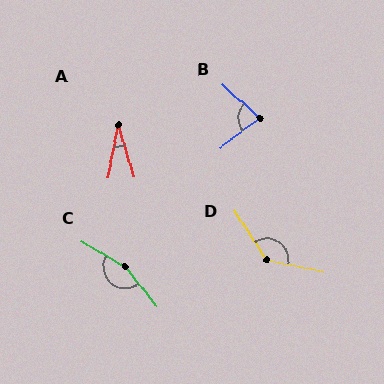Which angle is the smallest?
A, at approximately 28 degrees.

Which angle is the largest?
C, at approximately 158 degrees.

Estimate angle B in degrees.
Approximately 79 degrees.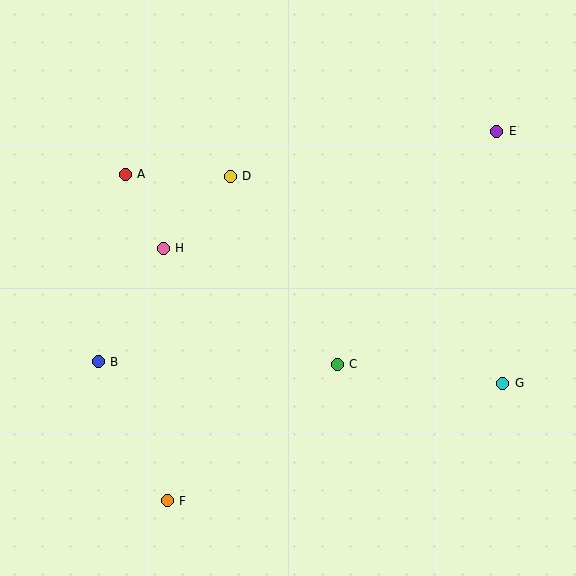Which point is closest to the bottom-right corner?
Point G is closest to the bottom-right corner.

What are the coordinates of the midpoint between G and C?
The midpoint between G and C is at (420, 374).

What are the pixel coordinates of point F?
Point F is at (167, 501).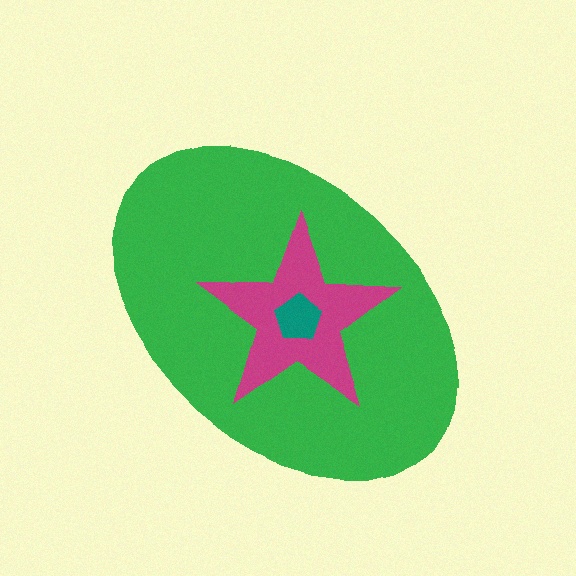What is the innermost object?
The teal pentagon.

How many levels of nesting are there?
3.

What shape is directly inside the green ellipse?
The magenta star.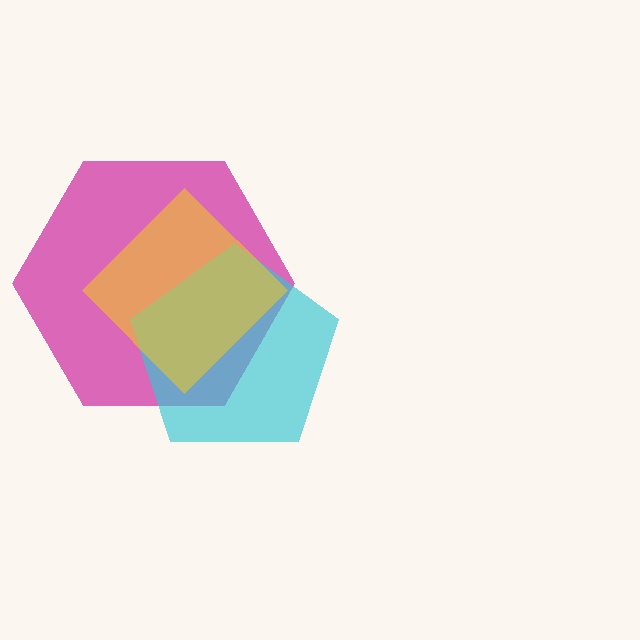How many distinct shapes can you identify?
There are 3 distinct shapes: a magenta hexagon, a cyan pentagon, a yellow diamond.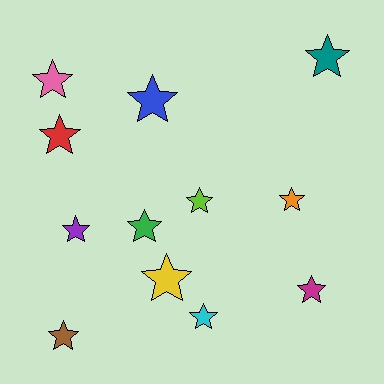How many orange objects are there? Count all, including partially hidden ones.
There is 1 orange object.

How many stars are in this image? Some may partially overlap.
There are 12 stars.